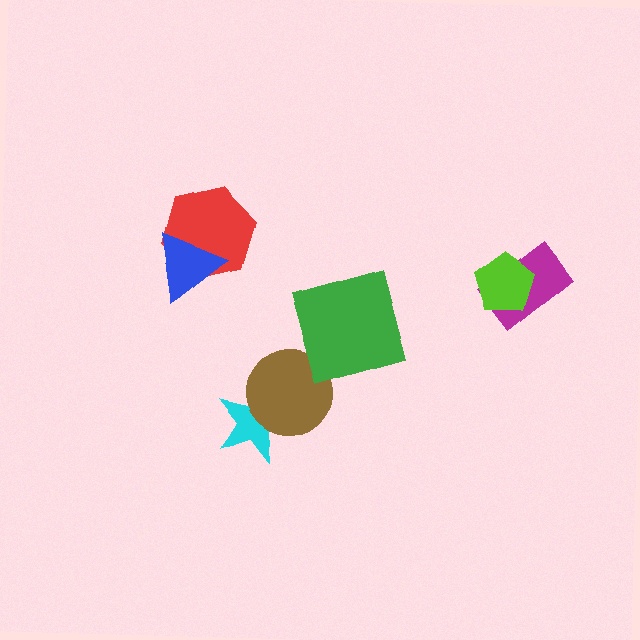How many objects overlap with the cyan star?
1 object overlaps with the cyan star.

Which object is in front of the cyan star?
The brown circle is in front of the cyan star.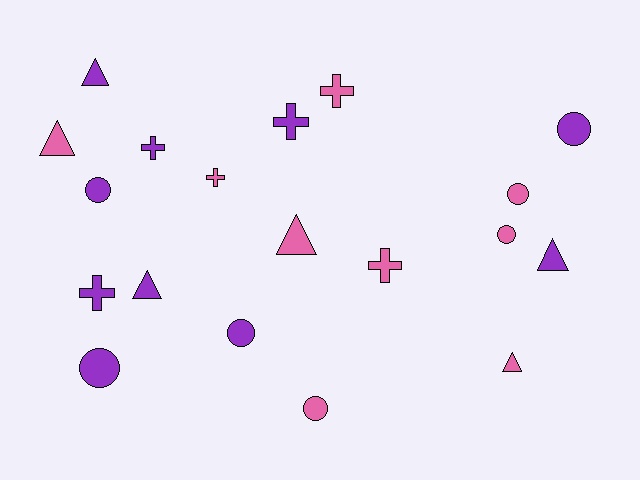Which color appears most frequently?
Purple, with 10 objects.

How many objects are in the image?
There are 19 objects.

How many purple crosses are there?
There are 3 purple crosses.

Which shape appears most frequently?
Circle, with 7 objects.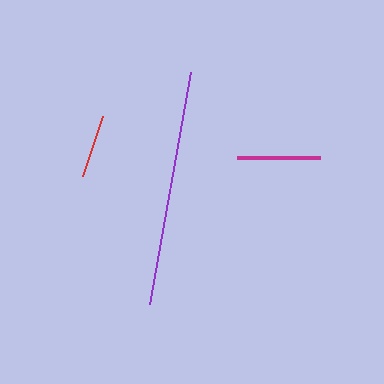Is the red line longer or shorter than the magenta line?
The magenta line is longer than the red line.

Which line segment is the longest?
The purple line is the longest at approximately 236 pixels.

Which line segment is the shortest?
The red line is the shortest at approximately 64 pixels.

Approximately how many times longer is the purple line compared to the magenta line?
The purple line is approximately 2.9 times the length of the magenta line.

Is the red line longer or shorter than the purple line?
The purple line is longer than the red line.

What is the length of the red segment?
The red segment is approximately 64 pixels long.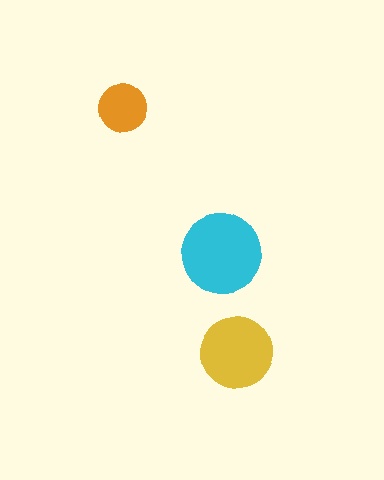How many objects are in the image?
There are 3 objects in the image.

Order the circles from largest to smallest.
the cyan one, the yellow one, the orange one.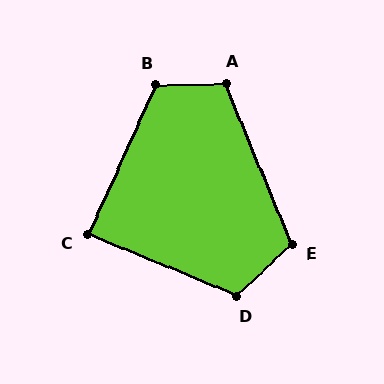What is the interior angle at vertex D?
Approximately 115 degrees (obtuse).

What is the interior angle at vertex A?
Approximately 112 degrees (obtuse).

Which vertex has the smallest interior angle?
C, at approximately 88 degrees.